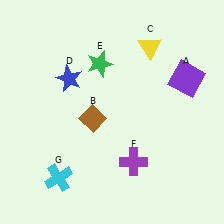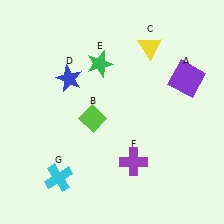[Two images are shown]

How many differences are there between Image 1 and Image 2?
There is 1 difference between the two images.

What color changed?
The diamond (B) changed from brown in Image 1 to lime in Image 2.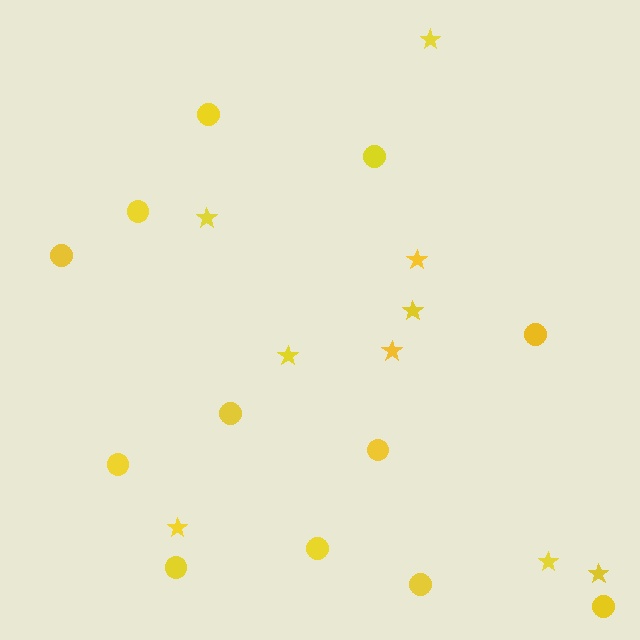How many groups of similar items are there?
There are 2 groups: one group of stars (9) and one group of circles (12).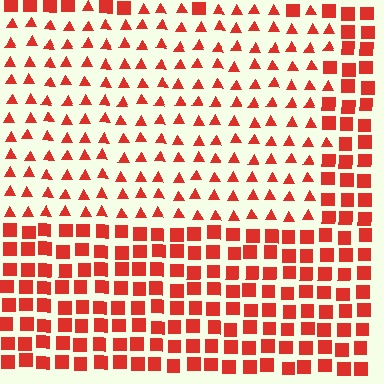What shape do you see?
I see a rectangle.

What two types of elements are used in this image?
The image uses triangles inside the rectangle region and squares outside it.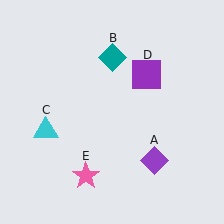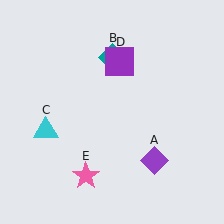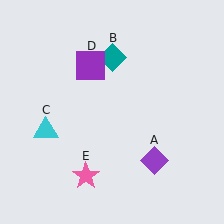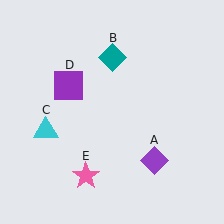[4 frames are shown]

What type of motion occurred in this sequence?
The purple square (object D) rotated counterclockwise around the center of the scene.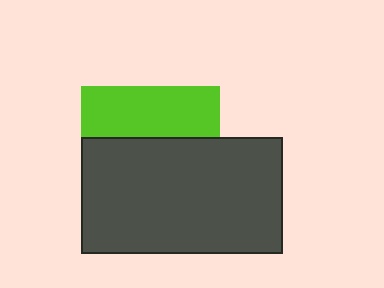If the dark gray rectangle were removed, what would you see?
You would see the complete lime square.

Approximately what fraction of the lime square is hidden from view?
Roughly 63% of the lime square is hidden behind the dark gray rectangle.